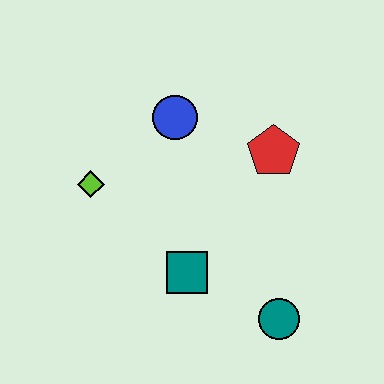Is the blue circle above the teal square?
Yes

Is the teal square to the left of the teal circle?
Yes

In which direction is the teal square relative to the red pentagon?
The teal square is below the red pentagon.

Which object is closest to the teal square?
The teal circle is closest to the teal square.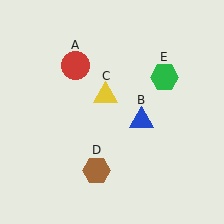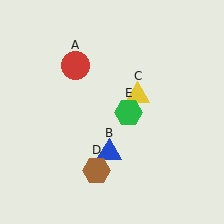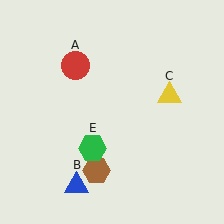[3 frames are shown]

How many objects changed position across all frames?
3 objects changed position: blue triangle (object B), yellow triangle (object C), green hexagon (object E).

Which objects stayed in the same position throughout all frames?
Red circle (object A) and brown hexagon (object D) remained stationary.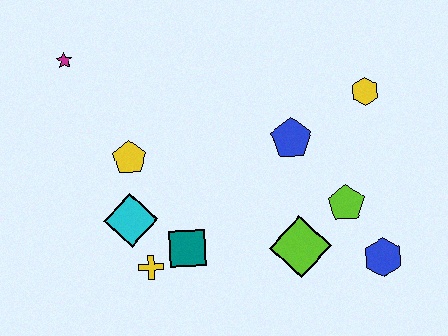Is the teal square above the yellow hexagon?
No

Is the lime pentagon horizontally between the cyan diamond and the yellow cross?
No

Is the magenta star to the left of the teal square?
Yes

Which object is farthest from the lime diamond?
The magenta star is farthest from the lime diamond.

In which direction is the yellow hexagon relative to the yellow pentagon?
The yellow hexagon is to the right of the yellow pentagon.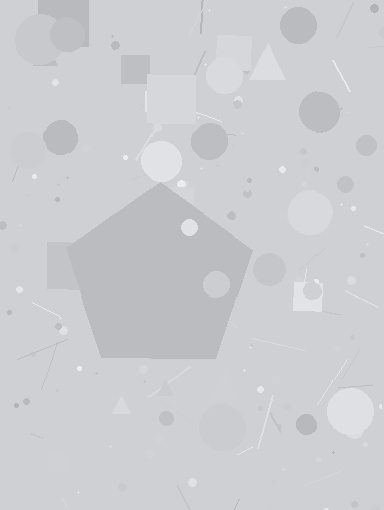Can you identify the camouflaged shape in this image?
The camouflaged shape is a pentagon.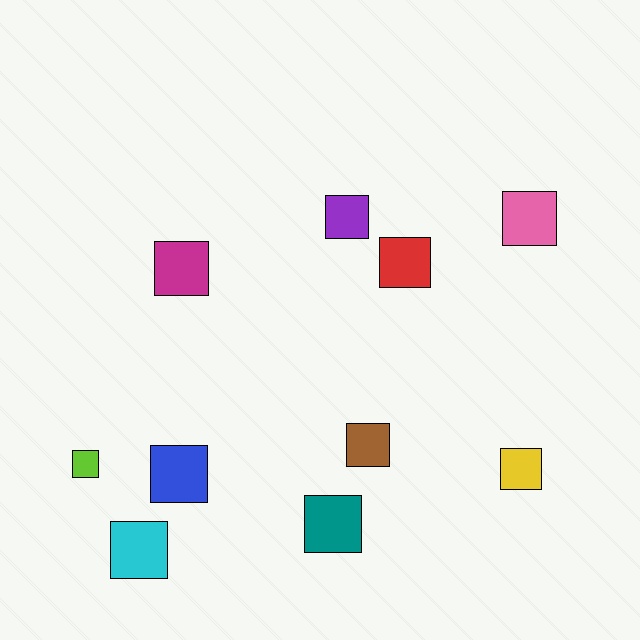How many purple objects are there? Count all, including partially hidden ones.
There is 1 purple object.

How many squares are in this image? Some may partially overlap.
There are 10 squares.